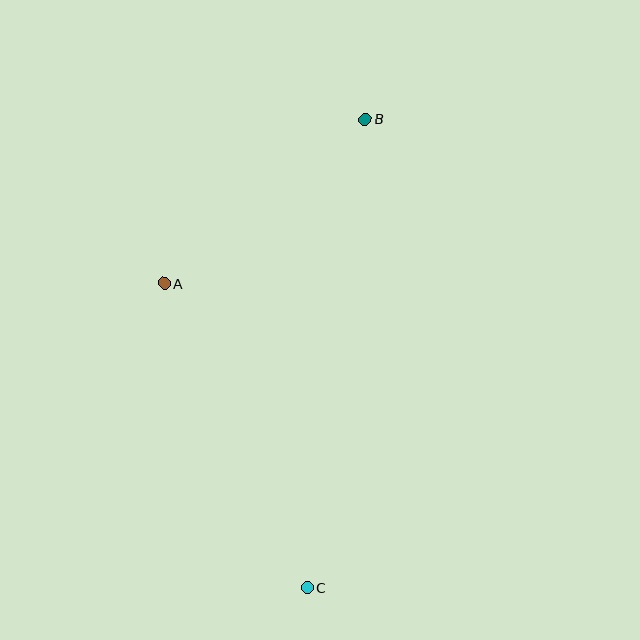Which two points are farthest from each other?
Points B and C are farthest from each other.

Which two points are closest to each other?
Points A and B are closest to each other.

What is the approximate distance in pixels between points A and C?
The distance between A and C is approximately 336 pixels.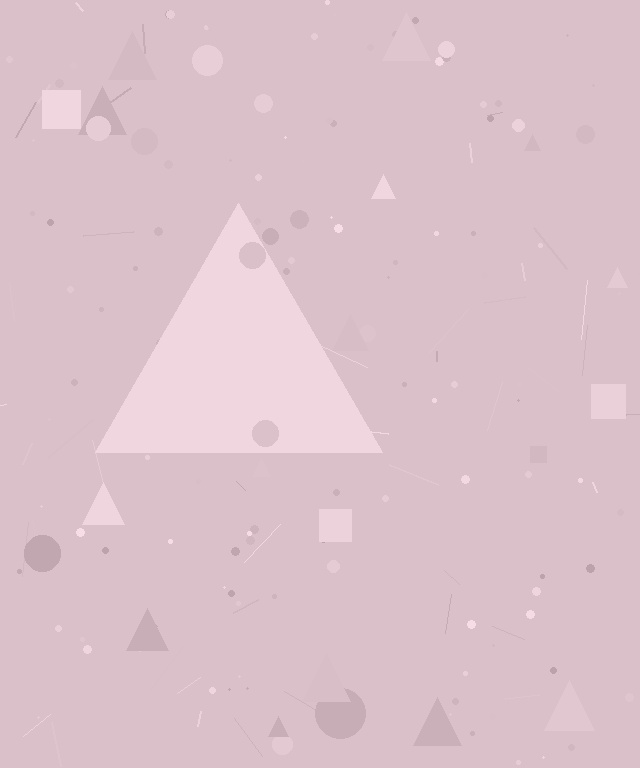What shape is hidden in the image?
A triangle is hidden in the image.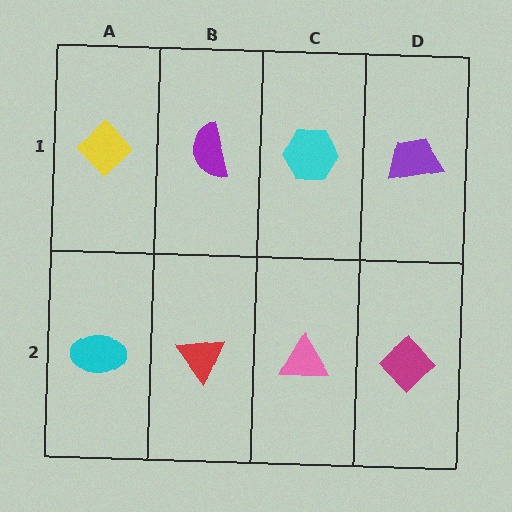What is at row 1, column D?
A purple trapezoid.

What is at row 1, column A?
A yellow diamond.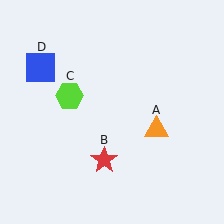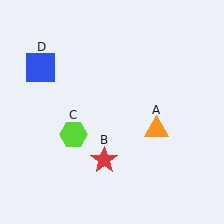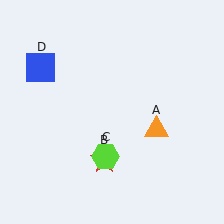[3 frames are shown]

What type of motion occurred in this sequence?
The lime hexagon (object C) rotated counterclockwise around the center of the scene.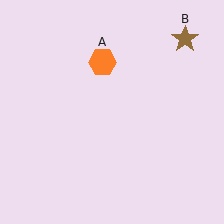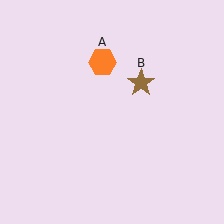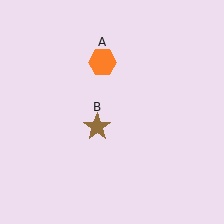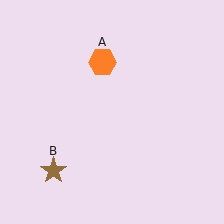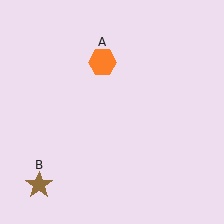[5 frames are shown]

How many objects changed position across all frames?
1 object changed position: brown star (object B).